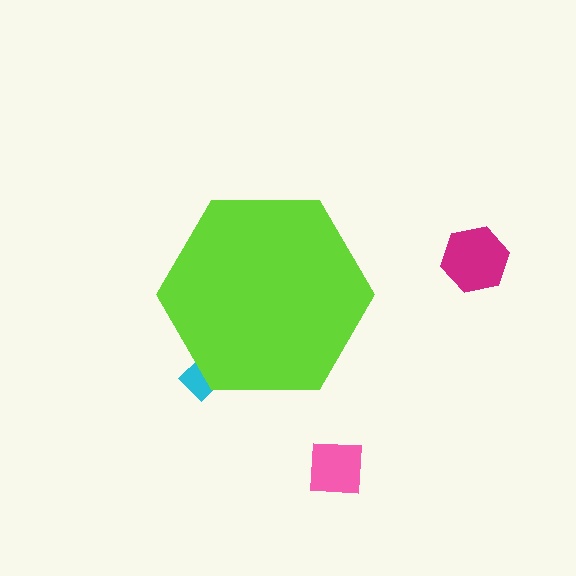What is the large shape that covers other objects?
A lime hexagon.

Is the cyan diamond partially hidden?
Yes, the cyan diamond is partially hidden behind the lime hexagon.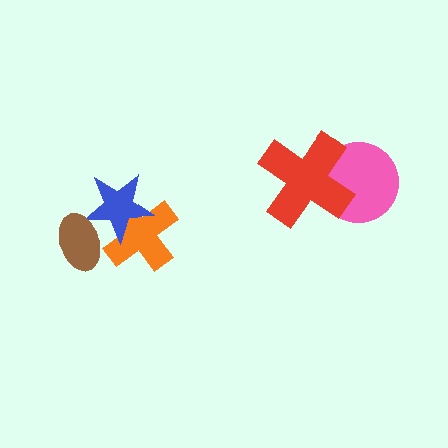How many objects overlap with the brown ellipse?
1 object overlaps with the brown ellipse.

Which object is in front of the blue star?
The brown ellipse is in front of the blue star.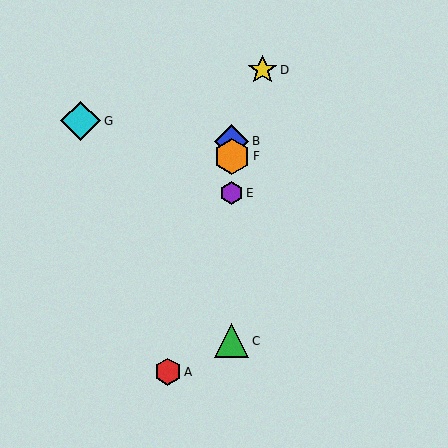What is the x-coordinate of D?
Object D is at x≈263.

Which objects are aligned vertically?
Objects B, C, E, F are aligned vertically.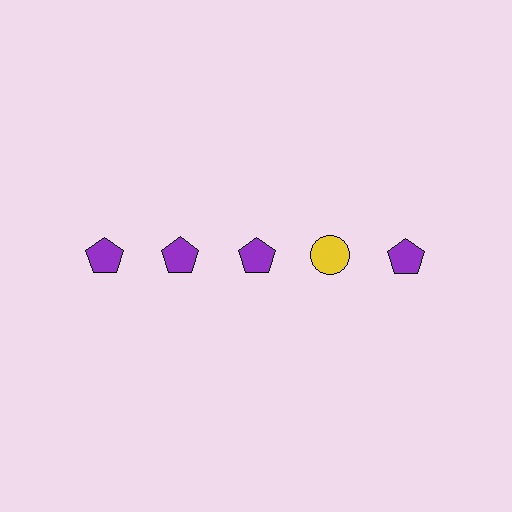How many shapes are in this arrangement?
There are 5 shapes arranged in a grid pattern.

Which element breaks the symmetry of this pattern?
The yellow circle in the top row, second from right column breaks the symmetry. All other shapes are purple pentagons.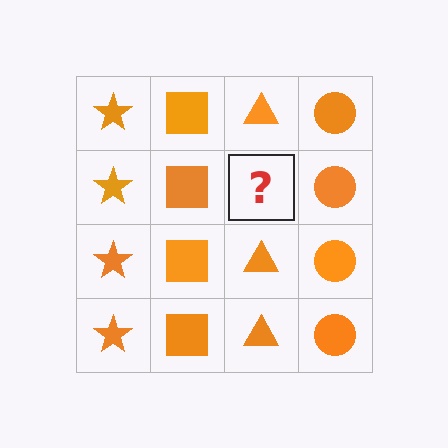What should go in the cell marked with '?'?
The missing cell should contain an orange triangle.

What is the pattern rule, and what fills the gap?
The rule is that each column has a consistent shape. The gap should be filled with an orange triangle.